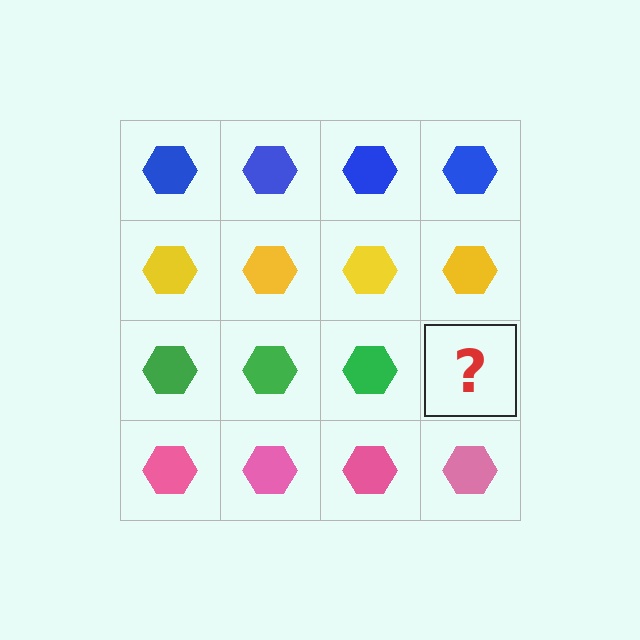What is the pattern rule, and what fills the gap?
The rule is that each row has a consistent color. The gap should be filled with a green hexagon.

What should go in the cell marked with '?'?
The missing cell should contain a green hexagon.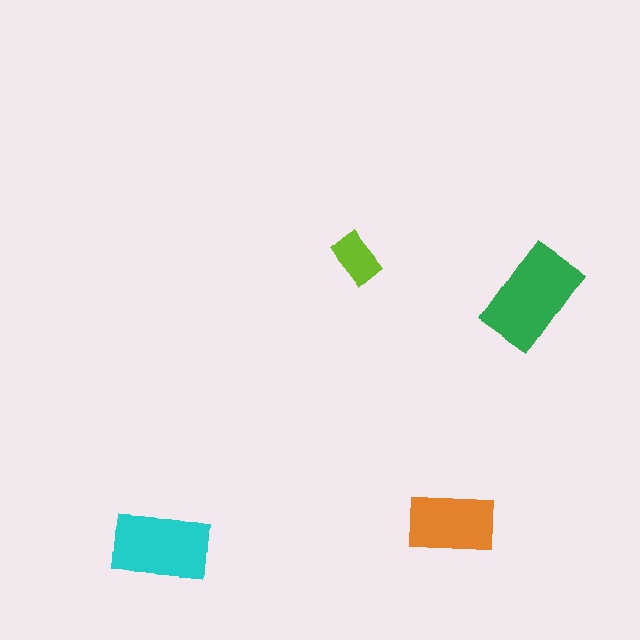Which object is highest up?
The lime rectangle is topmost.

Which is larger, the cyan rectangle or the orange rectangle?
The cyan one.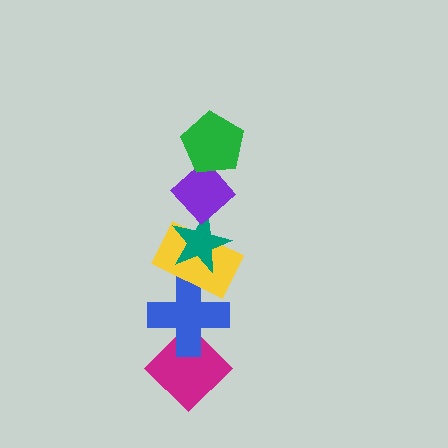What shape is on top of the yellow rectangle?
The teal star is on top of the yellow rectangle.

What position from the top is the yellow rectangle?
The yellow rectangle is 4th from the top.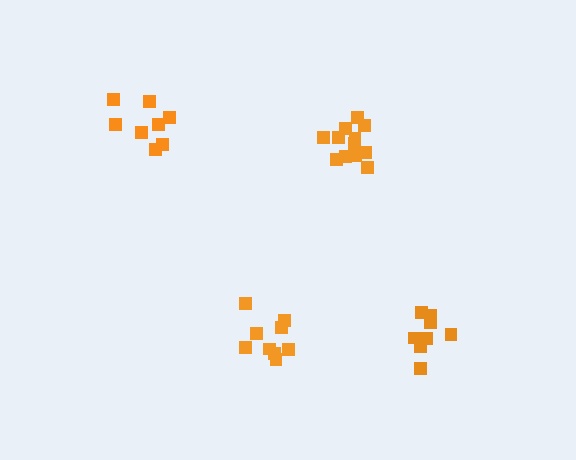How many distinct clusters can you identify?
There are 4 distinct clusters.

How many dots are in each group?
Group 1: 13 dots, Group 2: 8 dots, Group 3: 9 dots, Group 4: 8 dots (38 total).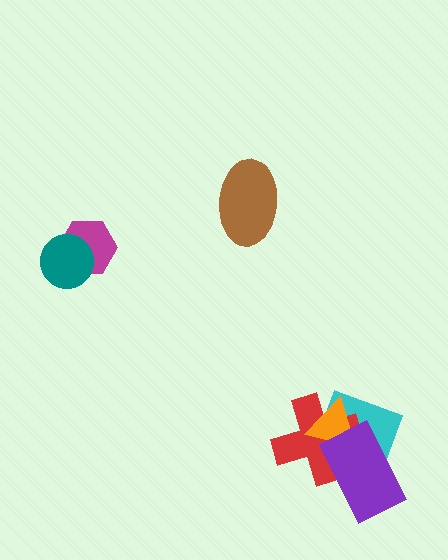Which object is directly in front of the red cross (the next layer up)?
The orange triangle is directly in front of the red cross.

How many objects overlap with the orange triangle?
3 objects overlap with the orange triangle.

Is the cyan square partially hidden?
Yes, it is partially covered by another shape.